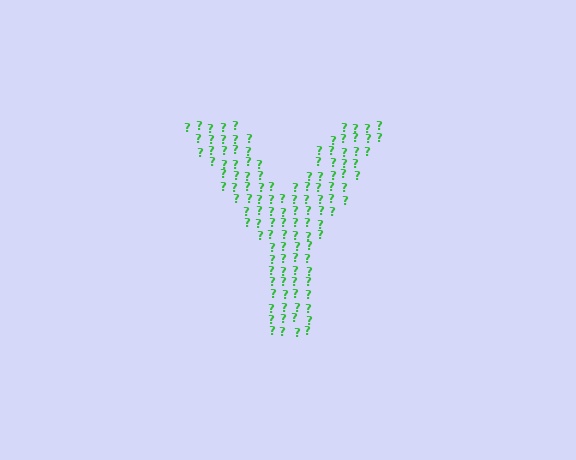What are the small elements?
The small elements are question marks.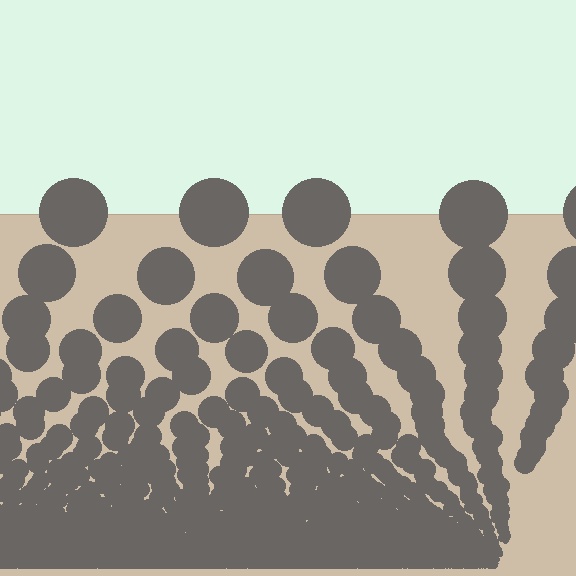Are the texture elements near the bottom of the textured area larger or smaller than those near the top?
Smaller. The gradient is inverted — elements near the bottom are smaller and denser.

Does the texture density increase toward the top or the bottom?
Density increases toward the bottom.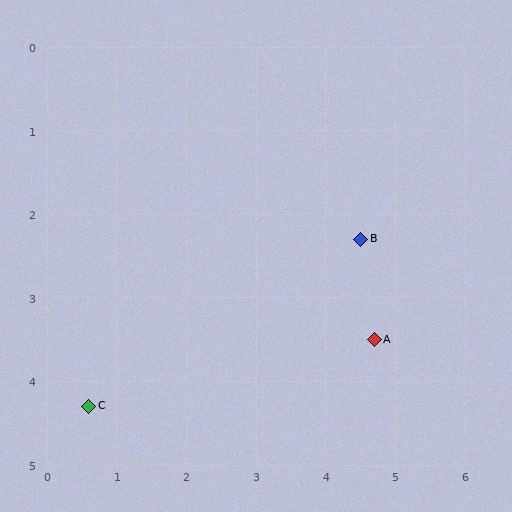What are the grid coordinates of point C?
Point C is at approximately (0.6, 4.3).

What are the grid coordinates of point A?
Point A is at approximately (4.7, 3.5).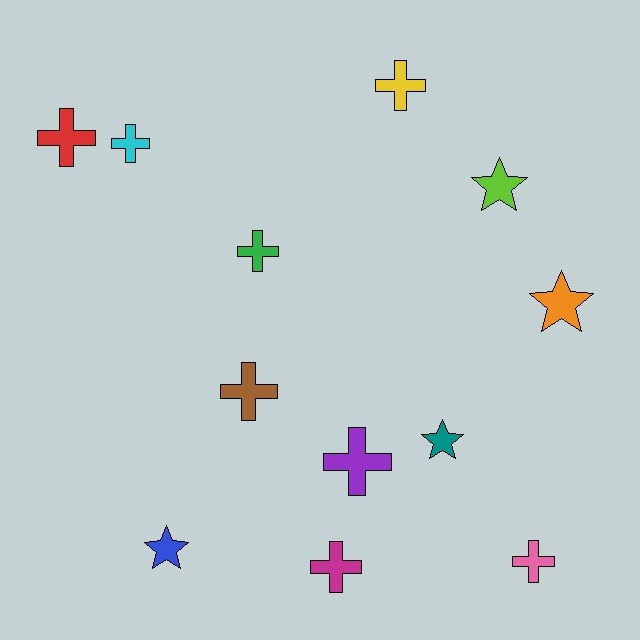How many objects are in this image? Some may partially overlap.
There are 12 objects.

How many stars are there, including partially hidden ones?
There are 4 stars.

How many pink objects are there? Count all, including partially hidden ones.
There is 1 pink object.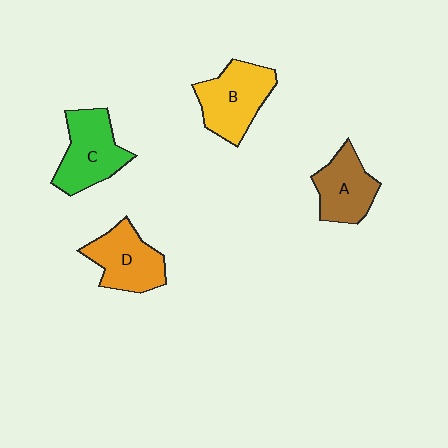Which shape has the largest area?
Shape B (yellow).